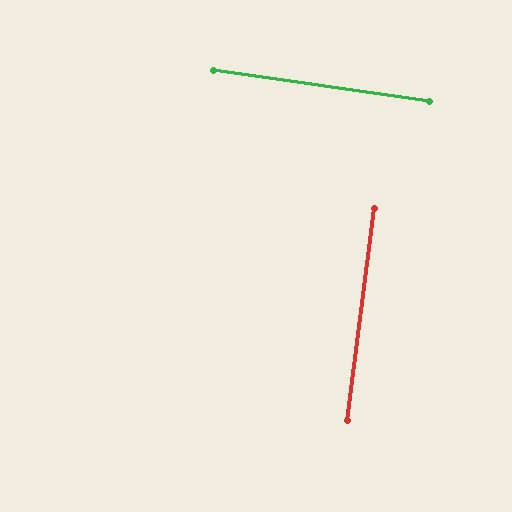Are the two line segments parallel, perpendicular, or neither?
Perpendicular — they meet at approximately 89°.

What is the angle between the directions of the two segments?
Approximately 89 degrees.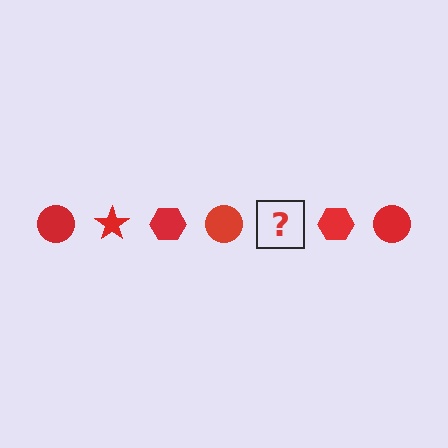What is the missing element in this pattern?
The missing element is a red star.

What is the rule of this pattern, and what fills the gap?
The rule is that the pattern cycles through circle, star, hexagon shapes in red. The gap should be filled with a red star.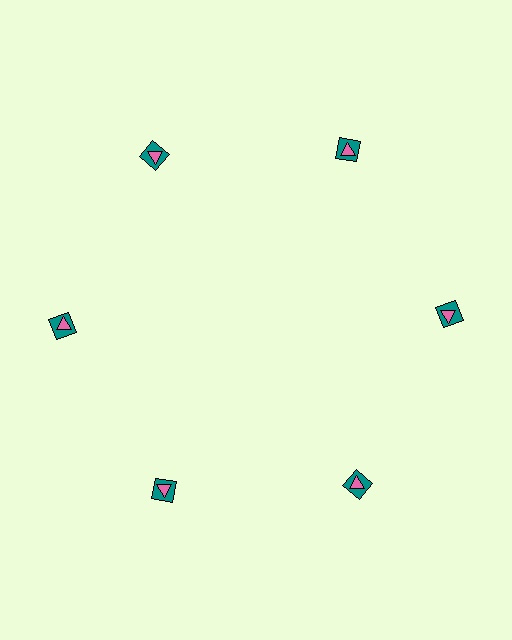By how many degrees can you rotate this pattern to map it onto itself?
The pattern maps onto itself every 60 degrees of rotation.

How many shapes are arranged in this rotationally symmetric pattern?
There are 12 shapes, arranged in 6 groups of 2.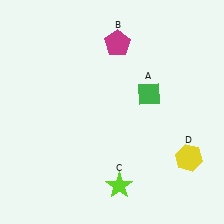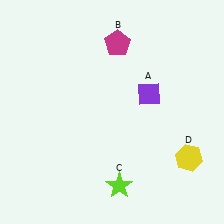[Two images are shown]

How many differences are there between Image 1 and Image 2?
There is 1 difference between the two images.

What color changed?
The diamond (A) changed from green in Image 1 to purple in Image 2.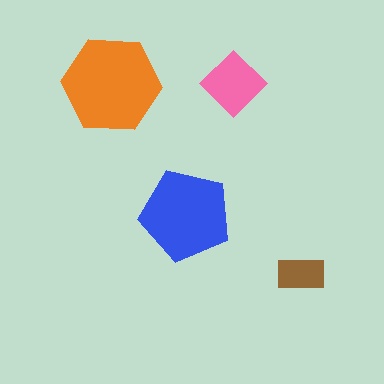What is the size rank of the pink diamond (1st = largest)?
3rd.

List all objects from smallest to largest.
The brown rectangle, the pink diamond, the blue pentagon, the orange hexagon.